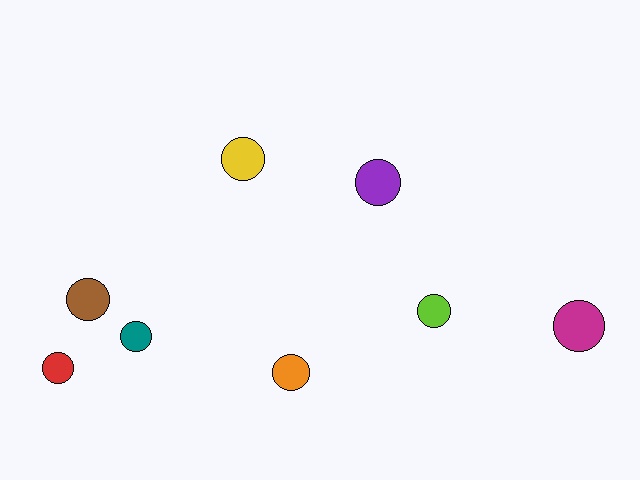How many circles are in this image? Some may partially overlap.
There are 8 circles.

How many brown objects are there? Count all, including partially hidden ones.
There is 1 brown object.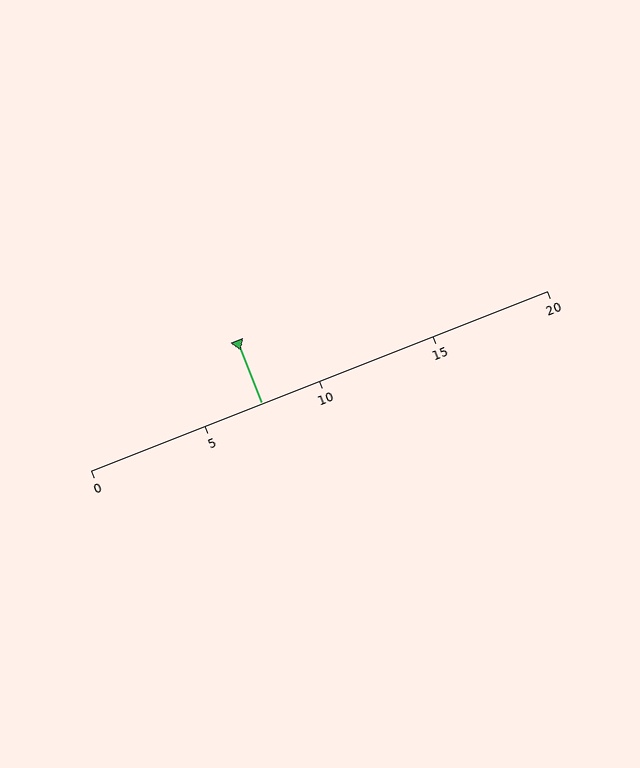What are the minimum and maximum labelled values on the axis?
The axis runs from 0 to 20.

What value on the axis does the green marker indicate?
The marker indicates approximately 7.5.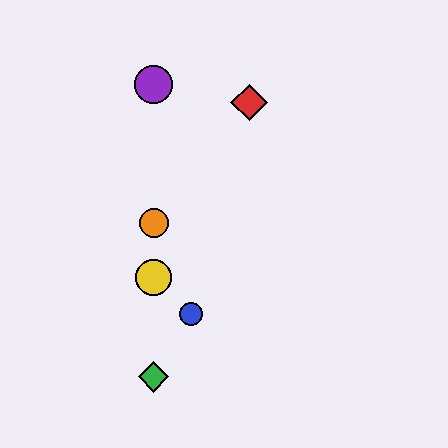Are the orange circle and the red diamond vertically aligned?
No, the orange circle is at x≈154 and the red diamond is at x≈249.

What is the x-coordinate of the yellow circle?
The yellow circle is at x≈154.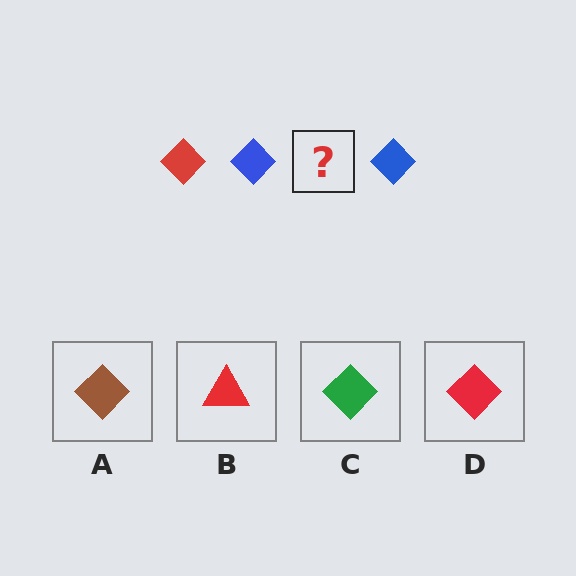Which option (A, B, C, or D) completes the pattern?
D.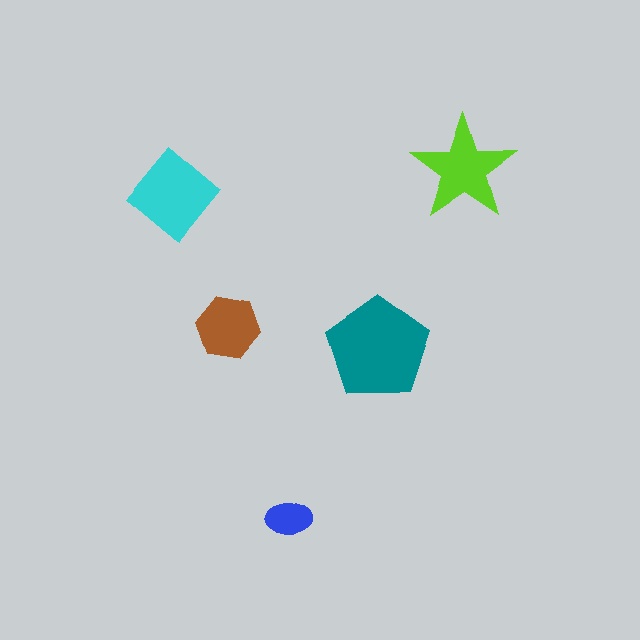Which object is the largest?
The teal pentagon.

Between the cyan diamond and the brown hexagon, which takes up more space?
The cyan diamond.